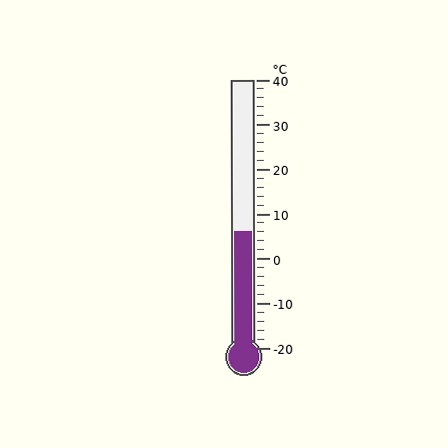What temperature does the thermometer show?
The thermometer shows approximately 6°C.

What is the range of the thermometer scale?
The thermometer scale ranges from -20°C to 40°C.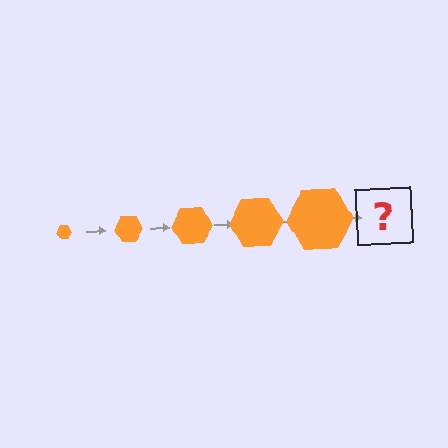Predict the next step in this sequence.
The next step is an orange hexagon, larger than the previous one.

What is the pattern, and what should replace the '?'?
The pattern is that the hexagon gets progressively larger each step. The '?' should be an orange hexagon, larger than the previous one.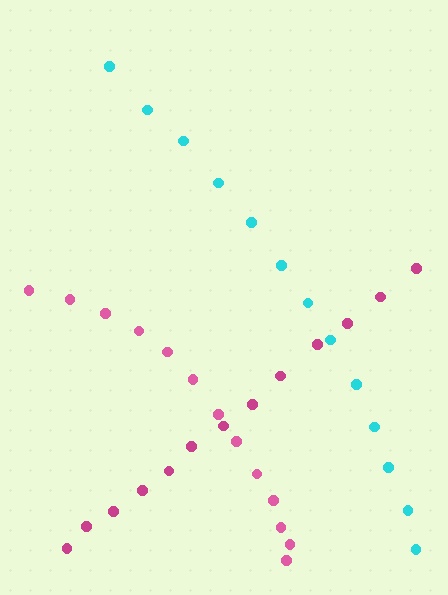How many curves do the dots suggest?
There are 3 distinct paths.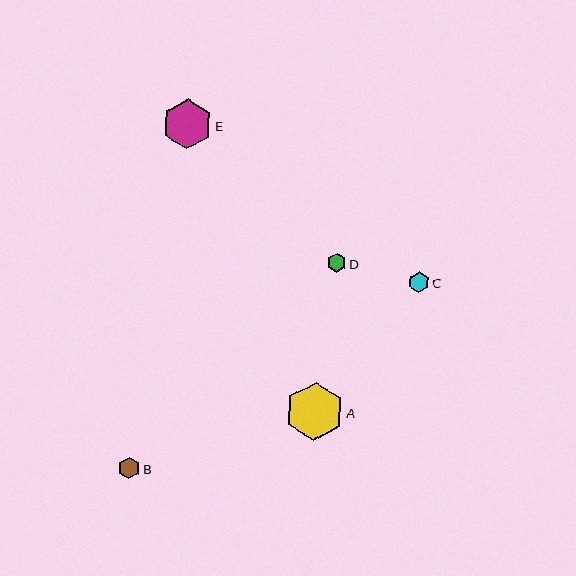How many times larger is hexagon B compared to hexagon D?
Hexagon B is approximately 1.1 times the size of hexagon D.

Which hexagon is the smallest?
Hexagon D is the smallest with a size of approximately 19 pixels.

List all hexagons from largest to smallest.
From largest to smallest: A, E, B, C, D.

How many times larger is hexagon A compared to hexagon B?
Hexagon A is approximately 2.7 times the size of hexagon B.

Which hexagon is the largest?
Hexagon A is the largest with a size of approximately 58 pixels.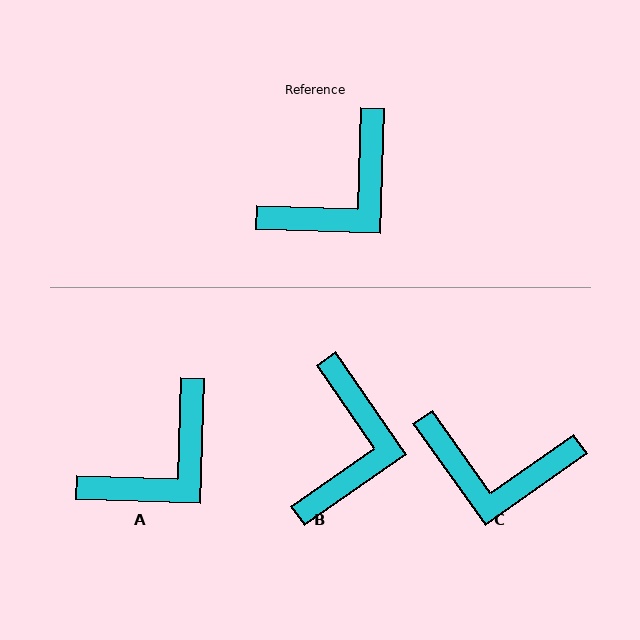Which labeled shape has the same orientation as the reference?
A.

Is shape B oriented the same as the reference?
No, it is off by about 37 degrees.